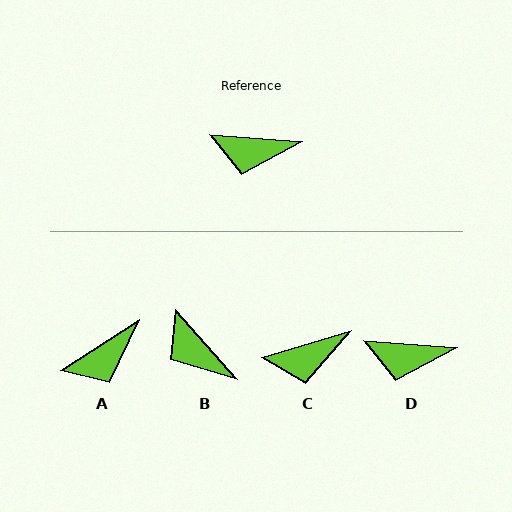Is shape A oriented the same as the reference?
No, it is off by about 37 degrees.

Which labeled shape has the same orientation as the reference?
D.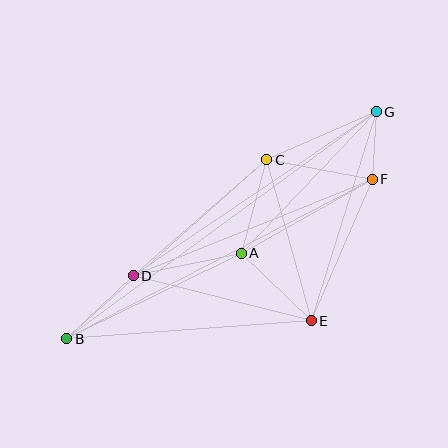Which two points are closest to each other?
Points F and G are closest to each other.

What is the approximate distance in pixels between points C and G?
The distance between C and G is approximately 119 pixels.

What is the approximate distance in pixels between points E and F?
The distance between E and F is approximately 154 pixels.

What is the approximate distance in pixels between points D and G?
The distance between D and G is approximately 293 pixels.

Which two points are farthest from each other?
Points B and G are farthest from each other.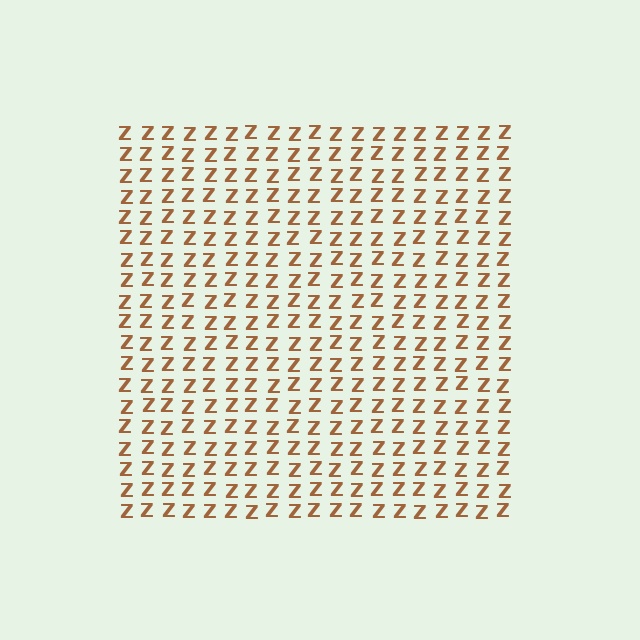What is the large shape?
The large shape is a square.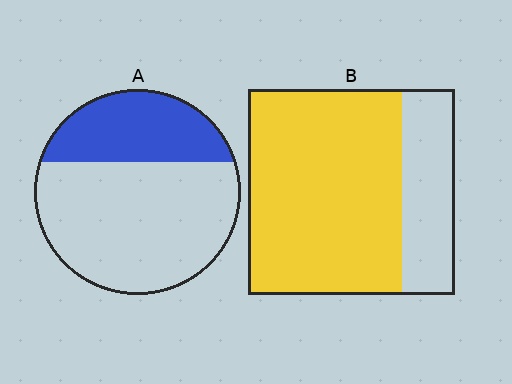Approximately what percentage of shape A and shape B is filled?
A is approximately 30% and B is approximately 75%.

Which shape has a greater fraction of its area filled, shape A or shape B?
Shape B.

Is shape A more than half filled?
No.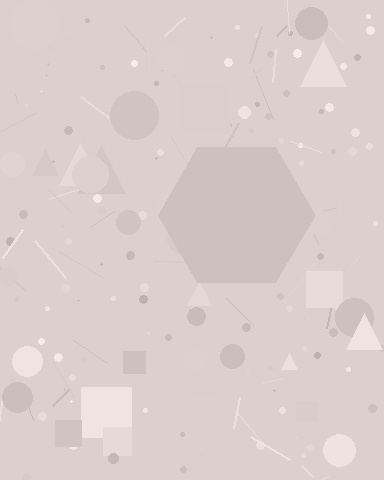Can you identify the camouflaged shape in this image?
The camouflaged shape is a hexagon.